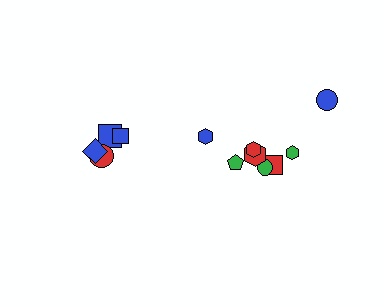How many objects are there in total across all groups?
There are 12 objects.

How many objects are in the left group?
There are 5 objects.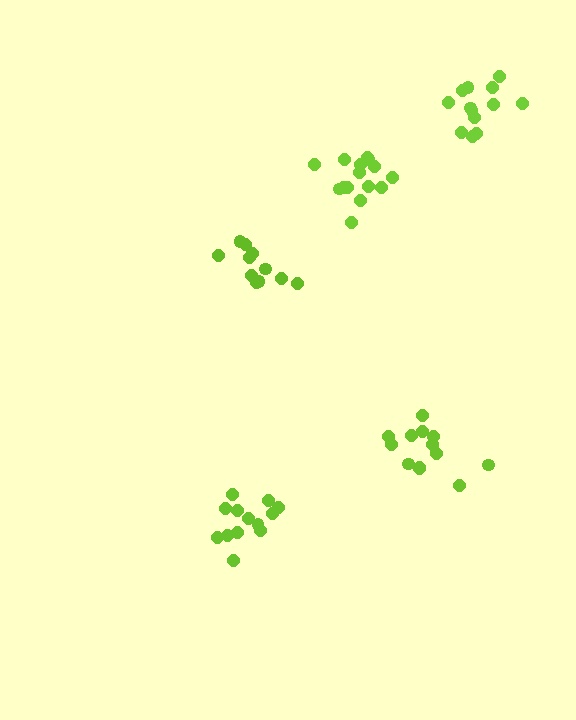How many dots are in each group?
Group 1: 15 dots, Group 2: 11 dots, Group 3: 13 dots, Group 4: 13 dots, Group 5: 13 dots (65 total).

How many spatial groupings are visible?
There are 5 spatial groupings.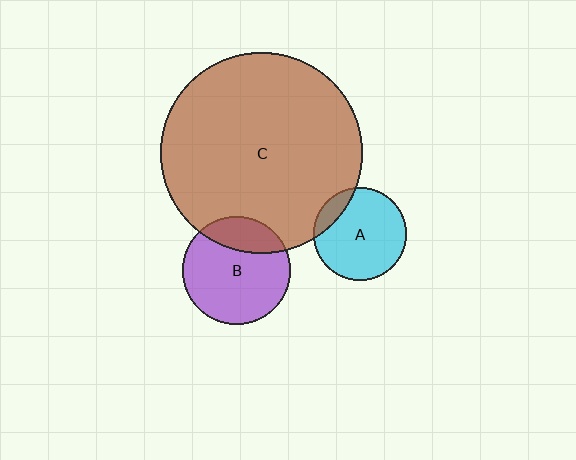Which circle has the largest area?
Circle C (brown).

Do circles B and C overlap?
Yes.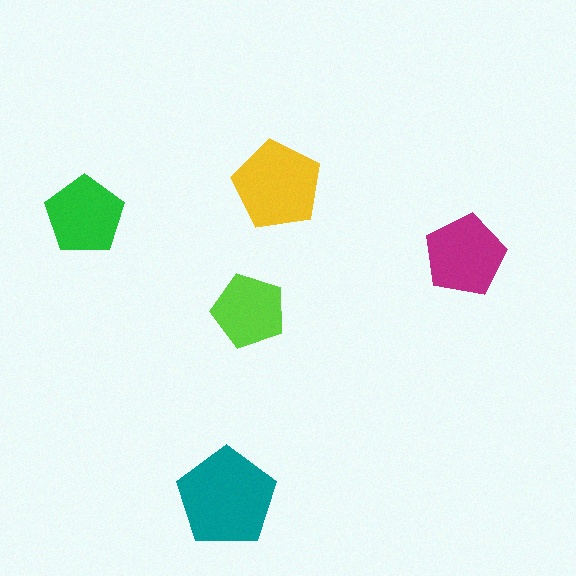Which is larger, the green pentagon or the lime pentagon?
The green one.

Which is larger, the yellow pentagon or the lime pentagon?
The yellow one.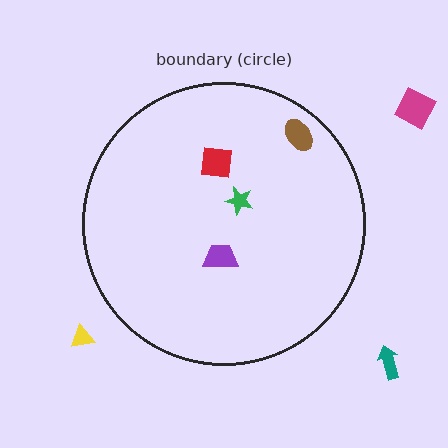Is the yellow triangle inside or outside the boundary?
Outside.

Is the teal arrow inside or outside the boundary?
Outside.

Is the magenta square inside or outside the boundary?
Outside.